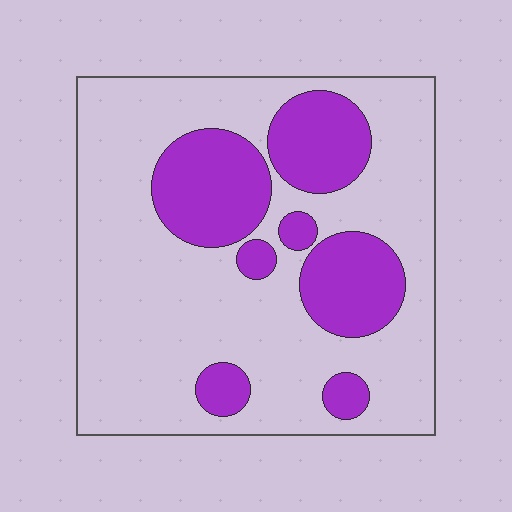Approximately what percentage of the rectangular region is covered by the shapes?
Approximately 30%.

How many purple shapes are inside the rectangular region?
7.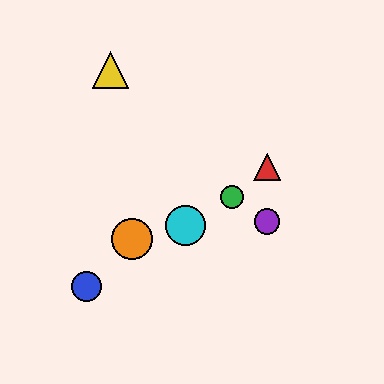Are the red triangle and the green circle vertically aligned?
No, the red triangle is at x≈267 and the green circle is at x≈232.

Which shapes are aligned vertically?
The red triangle, the purple circle are aligned vertically.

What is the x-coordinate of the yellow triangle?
The yellow triangle is at x≈110.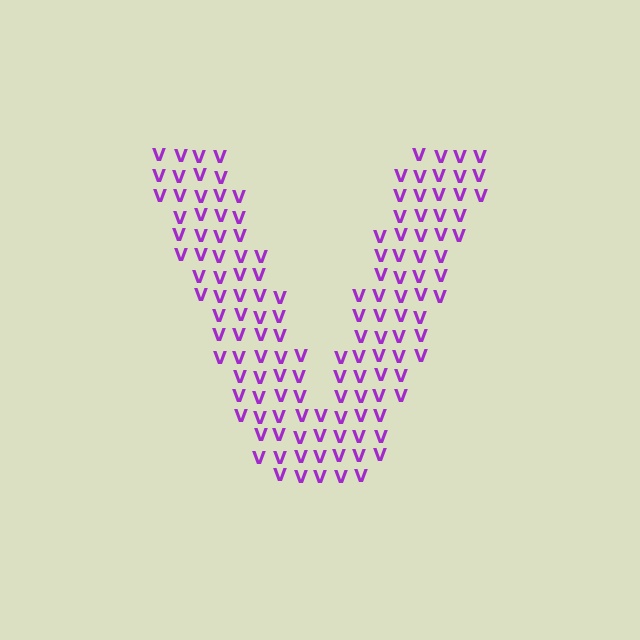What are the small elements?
The small elements are letter V's.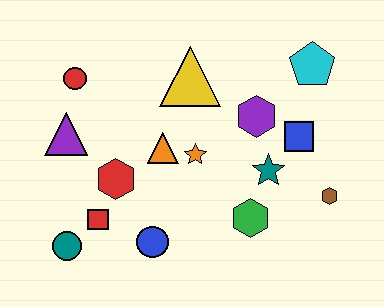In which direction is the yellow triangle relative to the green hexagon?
The yellow triangle is above the green hexagon.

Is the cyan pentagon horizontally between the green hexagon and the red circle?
No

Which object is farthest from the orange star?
The teal circle is farthest from the orange star.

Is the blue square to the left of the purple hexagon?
No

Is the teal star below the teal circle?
No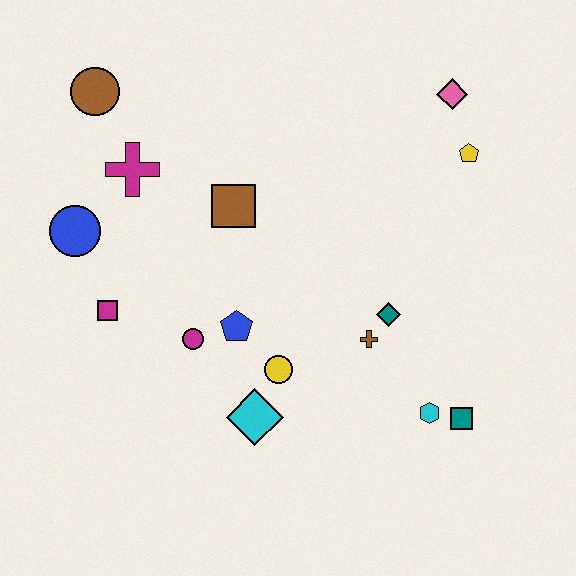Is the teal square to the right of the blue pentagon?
Yes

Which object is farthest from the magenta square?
The pink diamond is farthest from the magenta square.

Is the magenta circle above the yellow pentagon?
No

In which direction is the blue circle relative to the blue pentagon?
The blue circle is to the left of the blue pentagon.